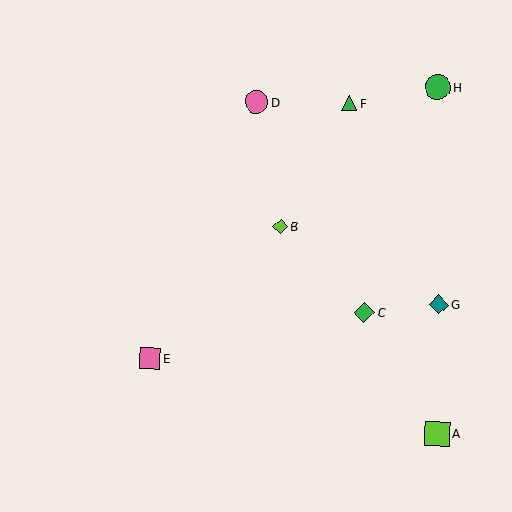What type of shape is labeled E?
Shape E is a pink square.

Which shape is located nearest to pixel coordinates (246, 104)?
The pink circle (labeled D) at (256, 102) is nearest to that location.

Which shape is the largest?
The green circle (labeled H) is the largest.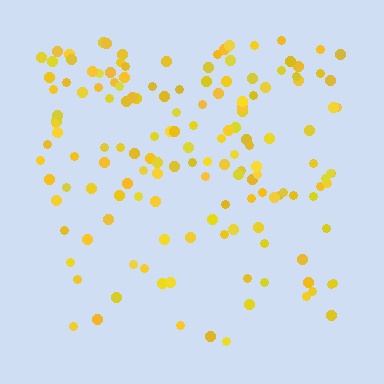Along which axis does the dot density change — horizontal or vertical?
Vertical.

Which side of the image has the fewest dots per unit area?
The bottom.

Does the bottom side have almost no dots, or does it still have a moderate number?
Still a moderate number, just noticeably fewer than the top.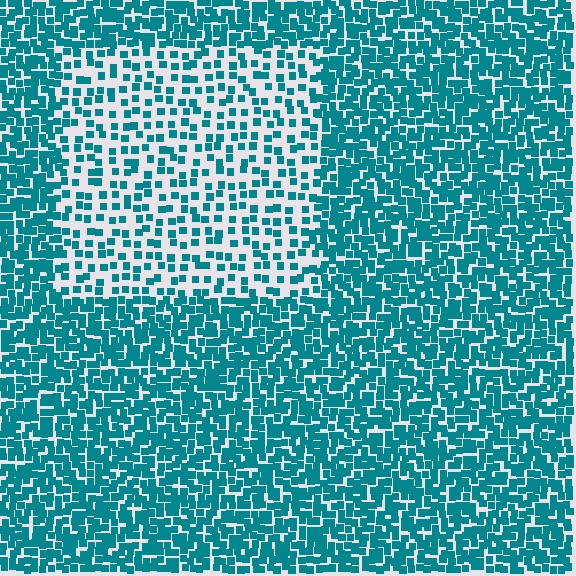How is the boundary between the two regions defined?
The boundary is defined by a change in element density (approximately 2.3x ratio). All elements are the same color, size, and shape.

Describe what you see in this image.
The image contains small teal elements arranged at two different densities. A rectangle-shaped region is visible where the elements are less densely packed than the surrounding area.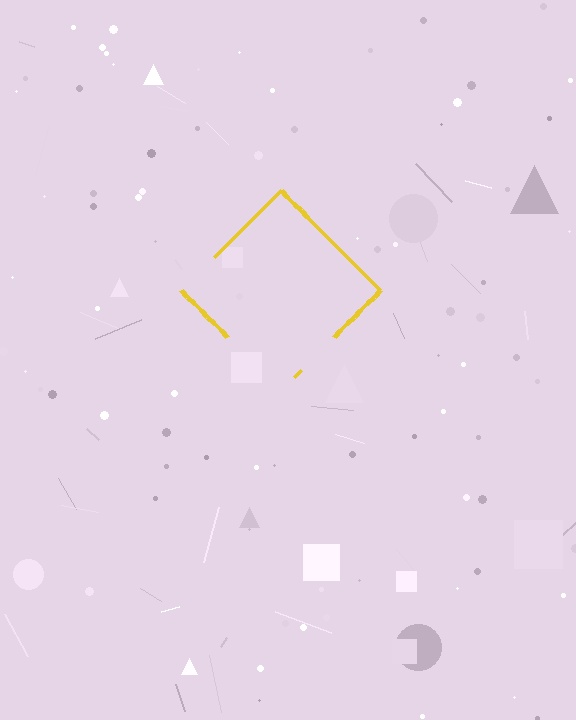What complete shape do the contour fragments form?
The contour fragments form a diamond.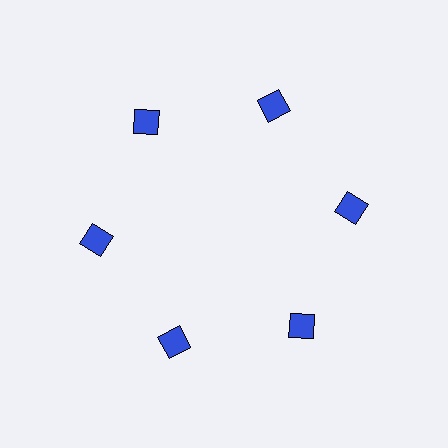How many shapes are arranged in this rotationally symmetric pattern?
There are 6 shapes, arranged in 6 groups of 1.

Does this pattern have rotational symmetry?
Yes, this pattern has 6-fold rotational symmetry. It looks the same after rotating 60 degrees around the center.